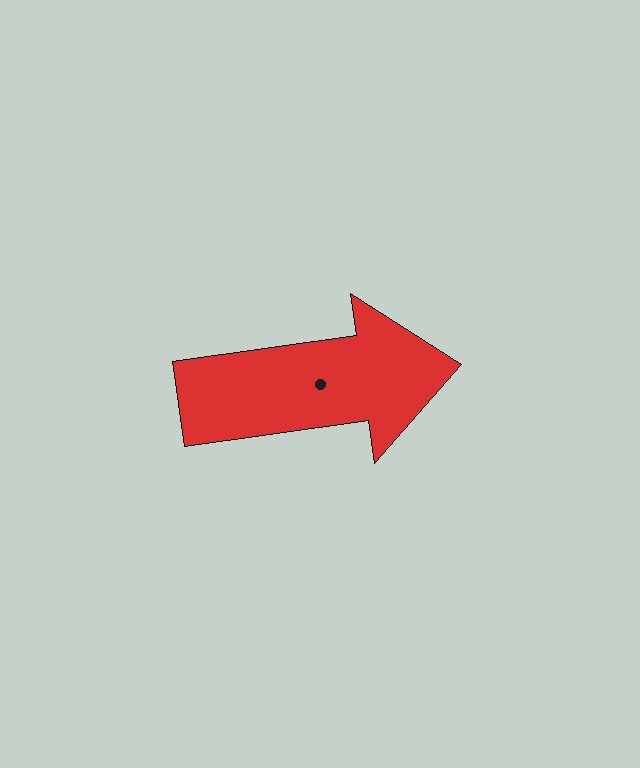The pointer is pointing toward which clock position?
Roughly 3 o'clock.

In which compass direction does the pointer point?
East.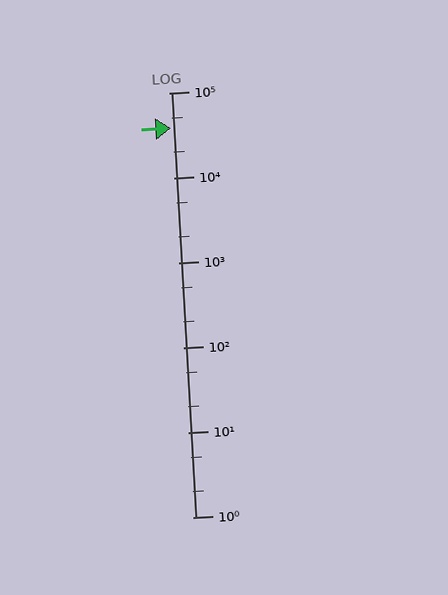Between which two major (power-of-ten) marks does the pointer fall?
The pointer is between 10000 and 100000.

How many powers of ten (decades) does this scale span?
The scale spans 5 decades, from 1 to 100000.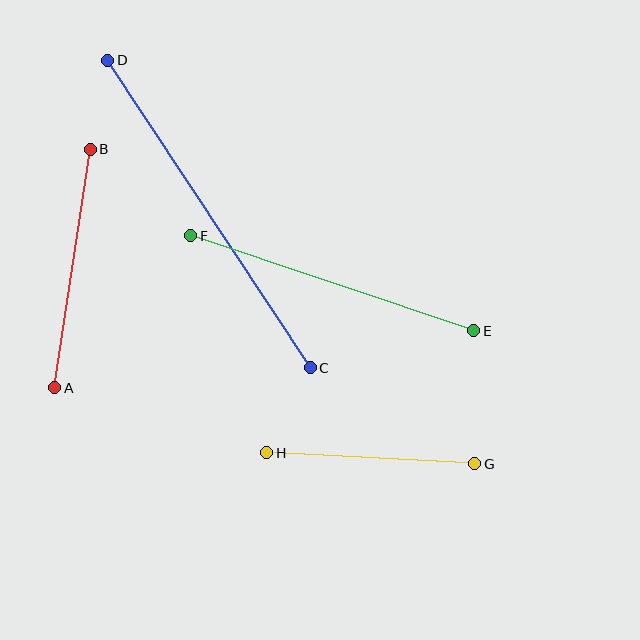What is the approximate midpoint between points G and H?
The midpoint is at approximately (371, 458) pixels.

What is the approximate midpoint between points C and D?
The midpoint is at approximately (209, 214) pixels.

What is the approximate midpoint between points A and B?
The midpoint is at approximately (73, 268) pixels.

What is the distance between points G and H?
The distance is approximately 209 pixels.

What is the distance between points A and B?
The distance is approximately 241 pixels.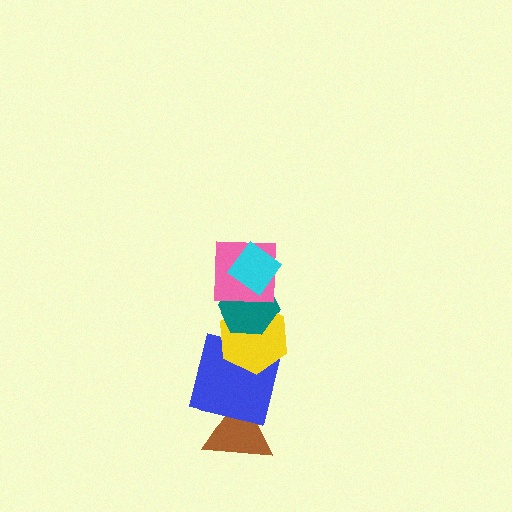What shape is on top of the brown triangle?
The blue square is on top of the brown triangle.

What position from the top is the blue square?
The blue square is 5th from the top.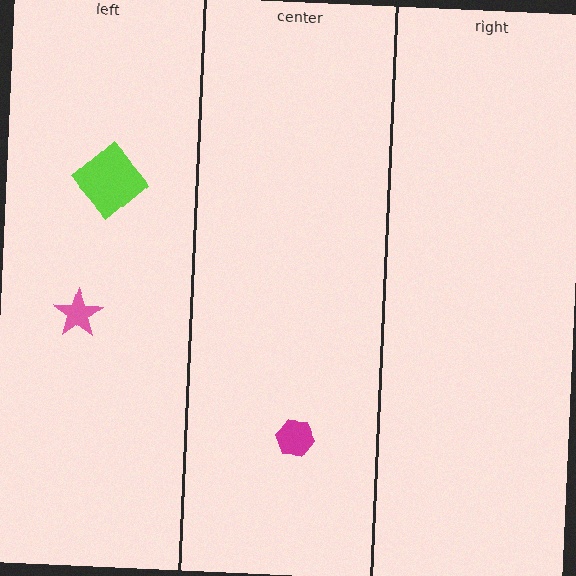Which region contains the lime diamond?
The left region.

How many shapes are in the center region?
1.